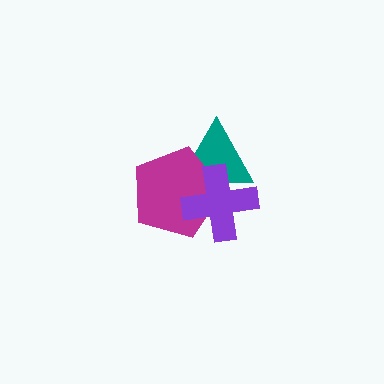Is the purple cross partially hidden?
No, no other shape covers it.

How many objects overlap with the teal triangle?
2 objects overlap with the teal triangle.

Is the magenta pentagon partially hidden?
Yes, it is partially covered by another shape.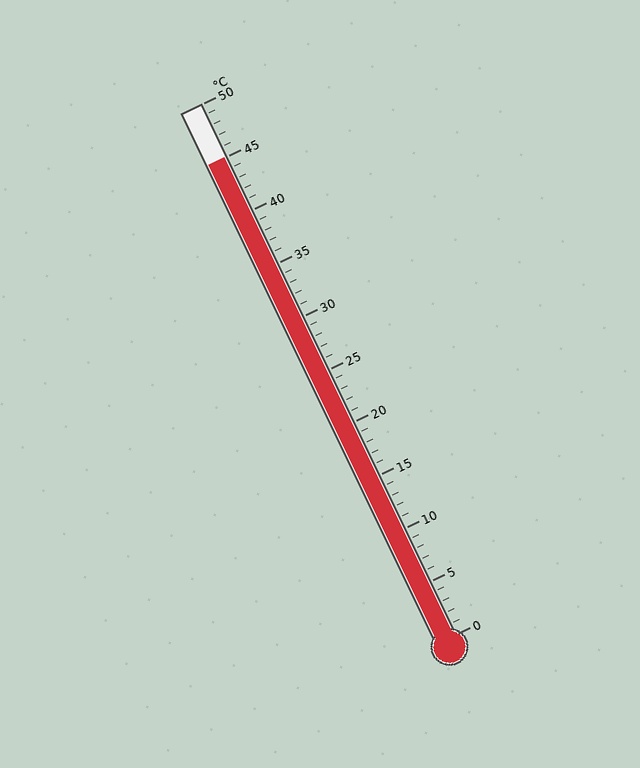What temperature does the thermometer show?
The thermometer shows approximately 45°C.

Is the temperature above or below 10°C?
The temperature is above 10°C.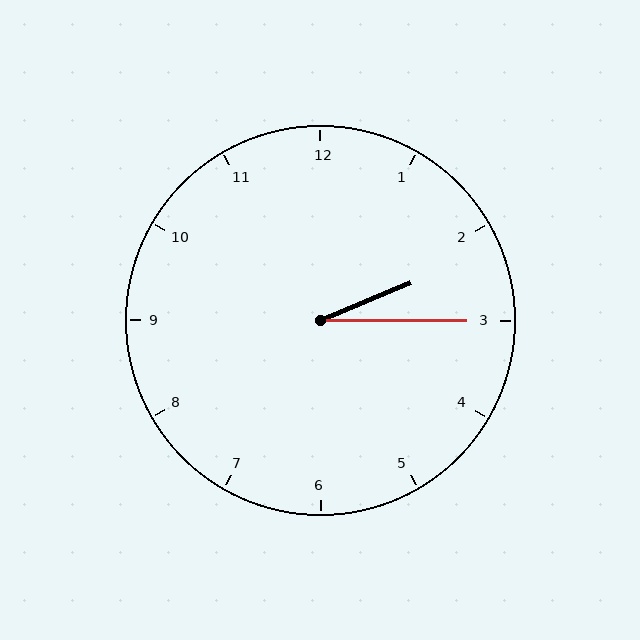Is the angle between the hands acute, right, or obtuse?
It is acute.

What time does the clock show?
2:15.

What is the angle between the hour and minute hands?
Approximately 22 degrees.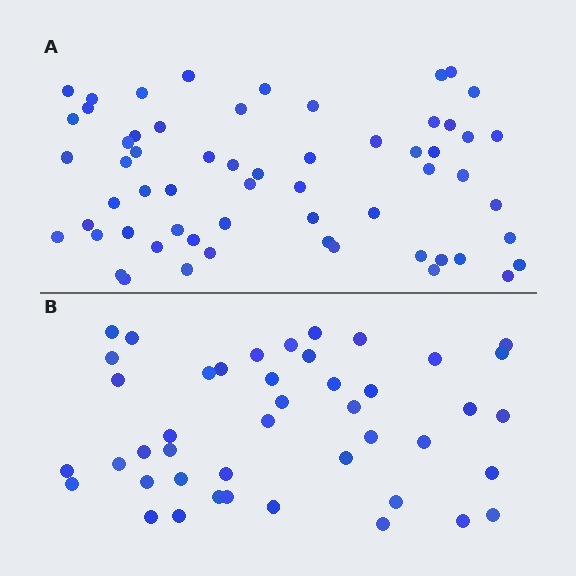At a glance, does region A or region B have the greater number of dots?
Region A (the top region) has more dots.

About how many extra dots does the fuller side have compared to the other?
Region A has approximately 15 more dots than region B.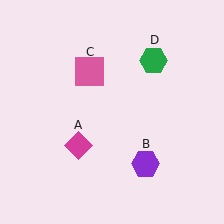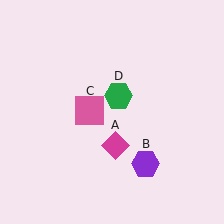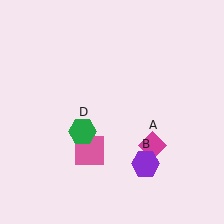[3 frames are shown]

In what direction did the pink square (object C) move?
The pink square (object C) moved down.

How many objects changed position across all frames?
3 objects changed position: magenta diamond (object A), pink square (object C), green hexagon (object D).